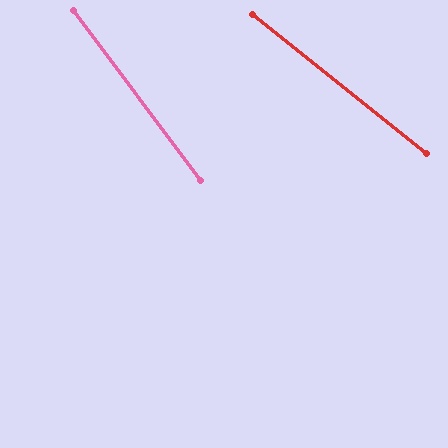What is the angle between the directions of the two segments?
Approximately 15 degrees.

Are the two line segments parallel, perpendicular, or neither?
Neither parallel nor perpendicular — they differ by about 15°.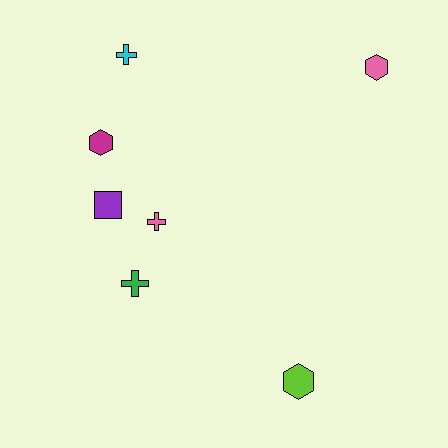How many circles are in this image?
There are no circles.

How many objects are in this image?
There are 7 objects.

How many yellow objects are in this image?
There are no yellow objects.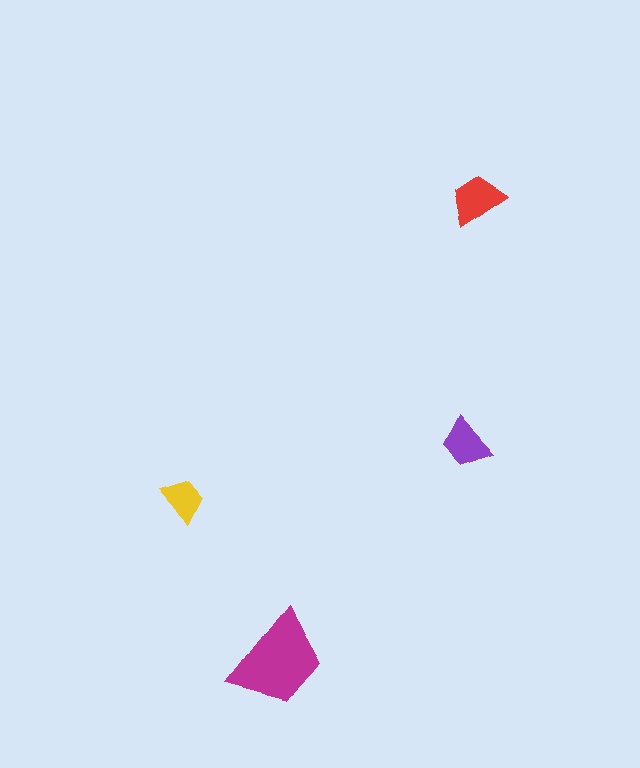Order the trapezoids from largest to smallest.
the magenta one, the red one, the purple one, the yellow one.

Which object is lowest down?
The magenta trapezoid is bottommost.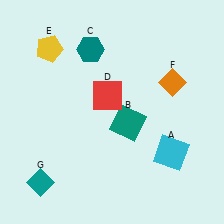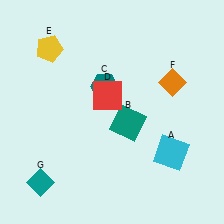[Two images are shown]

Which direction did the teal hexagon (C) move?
The teal hexagon (C) moved down.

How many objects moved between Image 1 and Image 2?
1 object moved between the two images.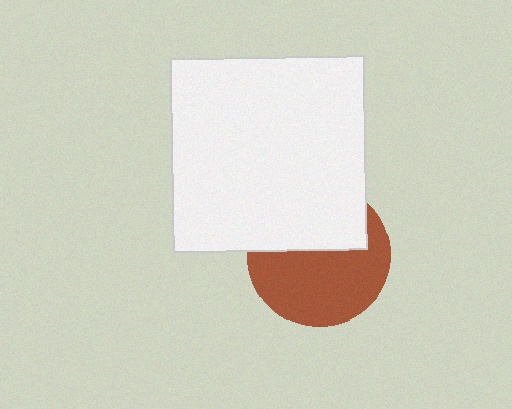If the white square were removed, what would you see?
You would see the complete brown circle.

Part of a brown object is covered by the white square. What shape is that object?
It is a circle.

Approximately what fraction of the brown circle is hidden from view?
Roughly 41% of the brown circle is hidden behind the white square.